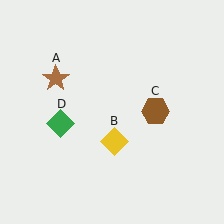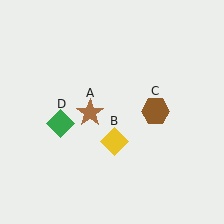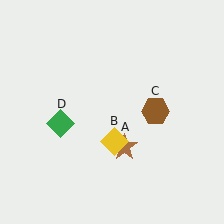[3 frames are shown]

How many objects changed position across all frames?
1 object changed position: brown star (object A).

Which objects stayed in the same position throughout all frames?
Yellow diamond (object B) and brown hexagon (object C) and green diamond (object D) remained stationary.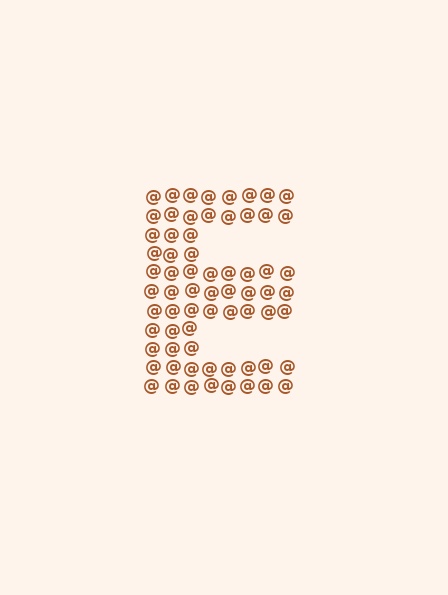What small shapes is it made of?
It is made of small at signs.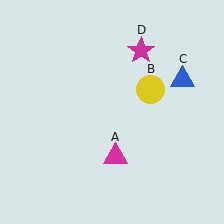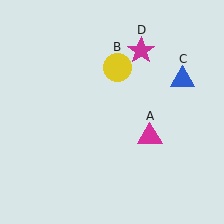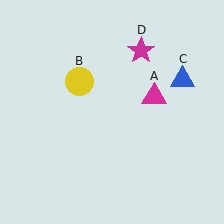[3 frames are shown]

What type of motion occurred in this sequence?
The magenta triangle (object A), yellow circle (object B) rotated counterclockwise around the center of the scene.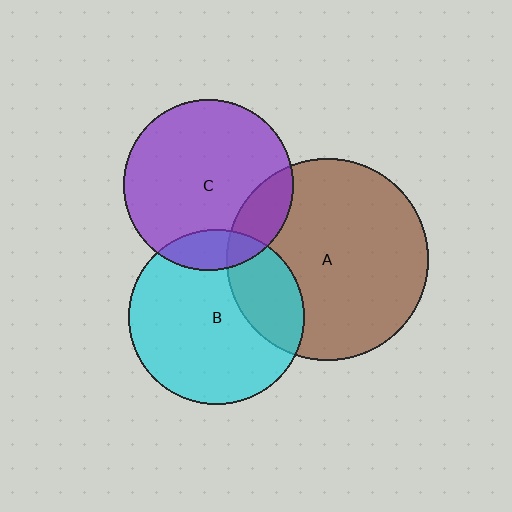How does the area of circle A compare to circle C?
Approximately 1.4 times.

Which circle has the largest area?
Circle A (brown).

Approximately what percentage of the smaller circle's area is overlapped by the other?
Approximately 25%.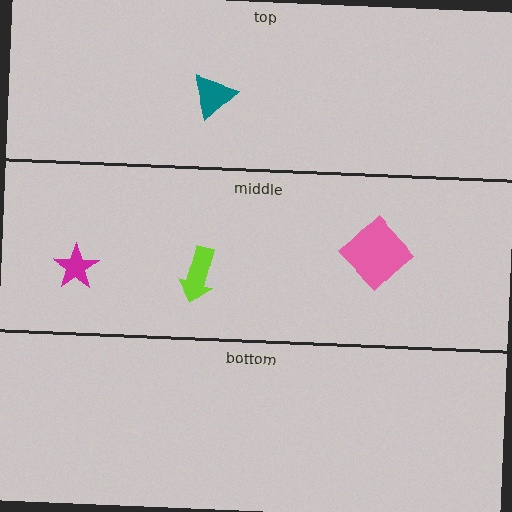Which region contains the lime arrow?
The middle region.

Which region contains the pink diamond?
The middle region.